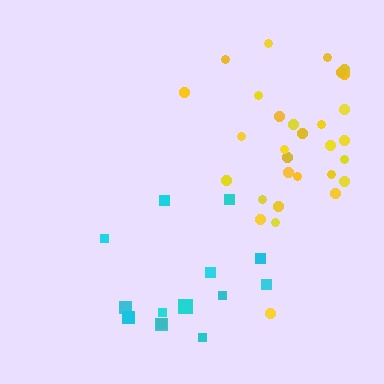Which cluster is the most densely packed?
Yellow.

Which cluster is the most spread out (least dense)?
Cyan.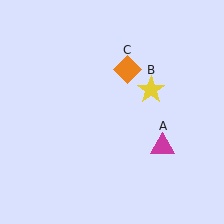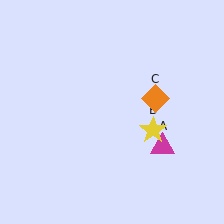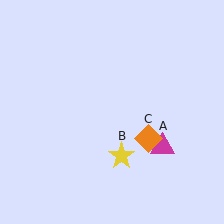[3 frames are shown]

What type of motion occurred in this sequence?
The yellow star (object B), orange diamond (object C) rotated clockwise around the center of the scene.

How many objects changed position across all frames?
2 objects changed position: yellow star (object B), orange diamond (object C).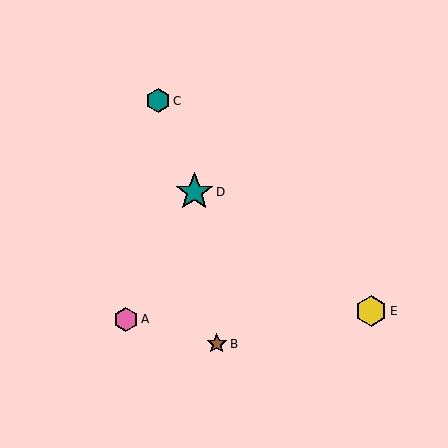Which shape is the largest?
The teal star (labeled D) is the largest.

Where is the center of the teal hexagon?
The center of the teal hexagon is at (158, 101).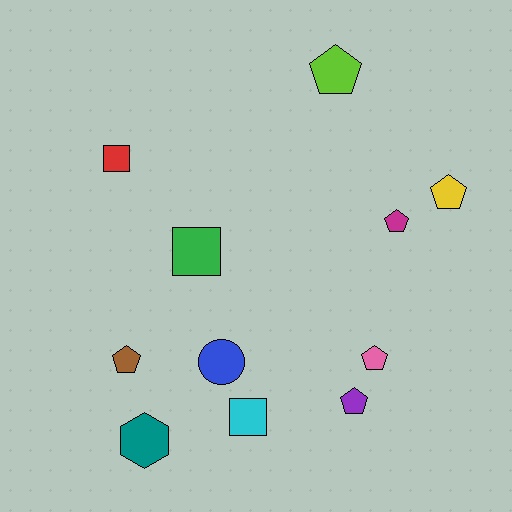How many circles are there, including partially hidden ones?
There is 1 circle.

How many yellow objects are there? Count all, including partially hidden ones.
There is 1 yellow object.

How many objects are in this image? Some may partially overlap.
There are 11 objects.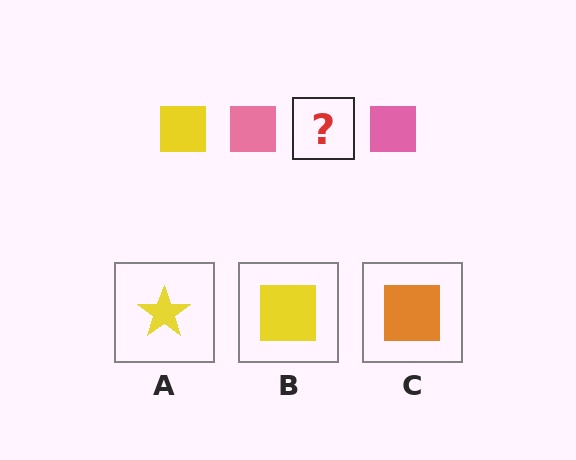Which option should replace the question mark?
Option B.